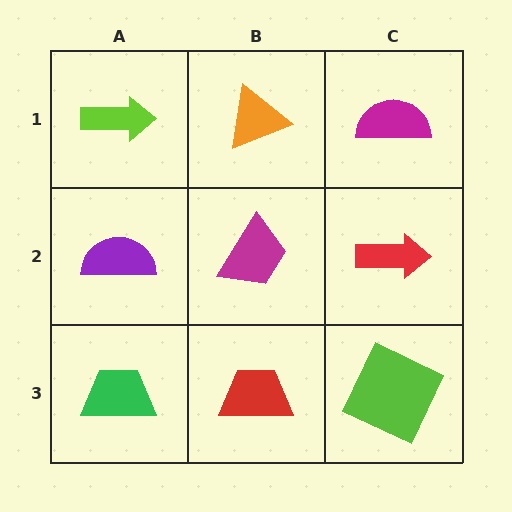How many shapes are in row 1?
3 shapes.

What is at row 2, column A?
A purple semicircle.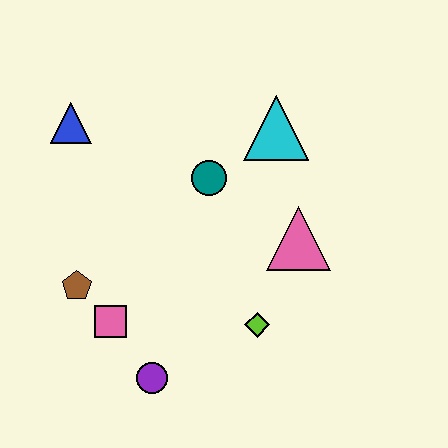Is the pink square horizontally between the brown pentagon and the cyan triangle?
Yes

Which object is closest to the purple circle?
The pink square is closest to the purple circle.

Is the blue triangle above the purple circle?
Yes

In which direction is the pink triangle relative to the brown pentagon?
The pink triangle is to the right of the brown pentagon.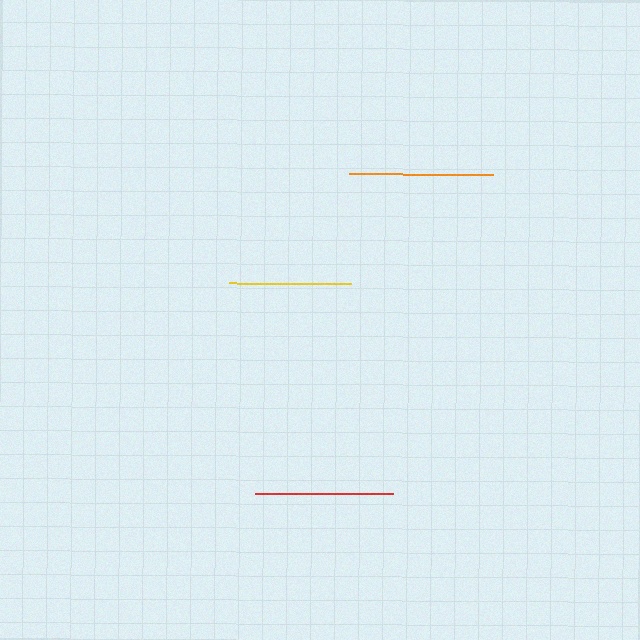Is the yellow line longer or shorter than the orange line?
The orange line is longer than the yellow line.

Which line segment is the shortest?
The yellow line is the shortest at approximately 122 pixels.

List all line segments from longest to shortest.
From longest to shortest: orange, red, yellow.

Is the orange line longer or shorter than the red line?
The orange line is longer than the red line.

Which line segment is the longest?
The orange line is the longest at approximately 144 pixels.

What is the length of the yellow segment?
The yellow segment is approximately 122 pixels long.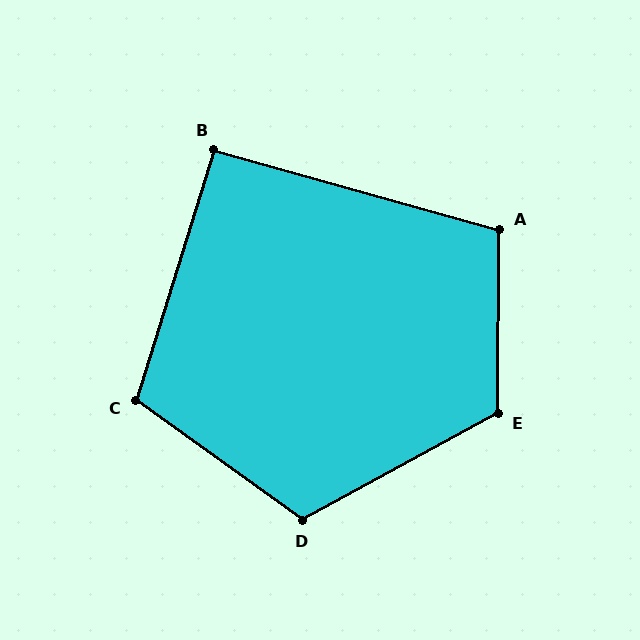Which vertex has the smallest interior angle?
B, at approximately 92 degrees.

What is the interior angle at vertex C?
Approximately 108 degrees (obtuse).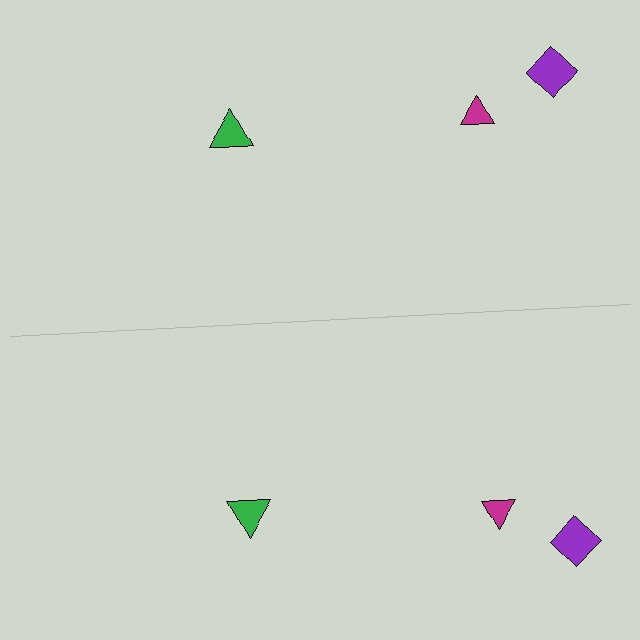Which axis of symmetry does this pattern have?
The pattern has a horizontal axis of symmetry running through the center of the image.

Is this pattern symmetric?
Yes, this pattern has bilateral (reflection) symmetry.